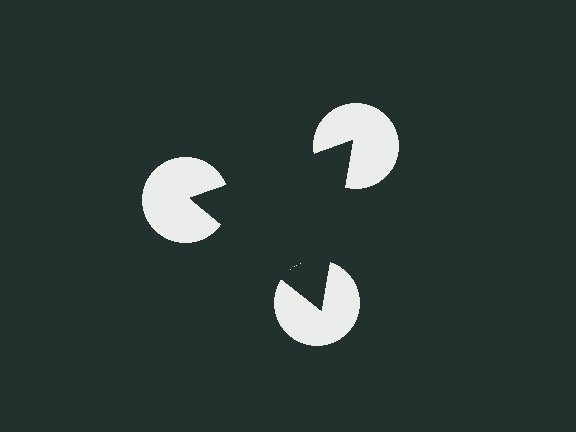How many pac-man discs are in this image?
There are 3 — one at each vertex of the illusory triangle.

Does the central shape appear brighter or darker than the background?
It typically appears slightly darker than the background, even though no actual brightness change is drawn.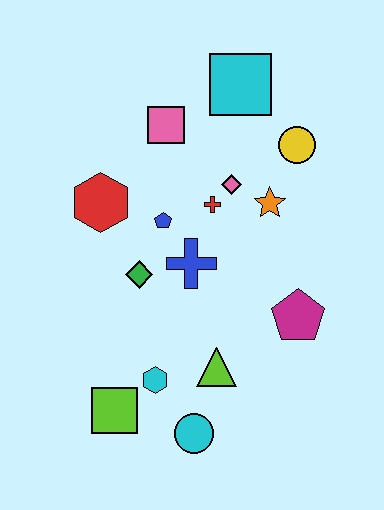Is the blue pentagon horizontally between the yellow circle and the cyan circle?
No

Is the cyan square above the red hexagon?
Yes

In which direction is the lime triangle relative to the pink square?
The lime triangle is below the pink square.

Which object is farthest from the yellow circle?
The lime square is farthest from the yellow circle.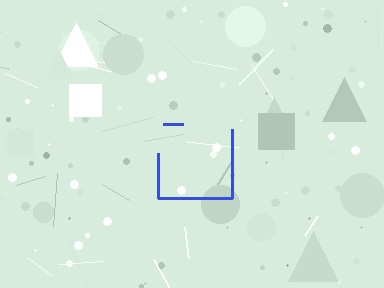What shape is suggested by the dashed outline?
The dashed outline suggests a square.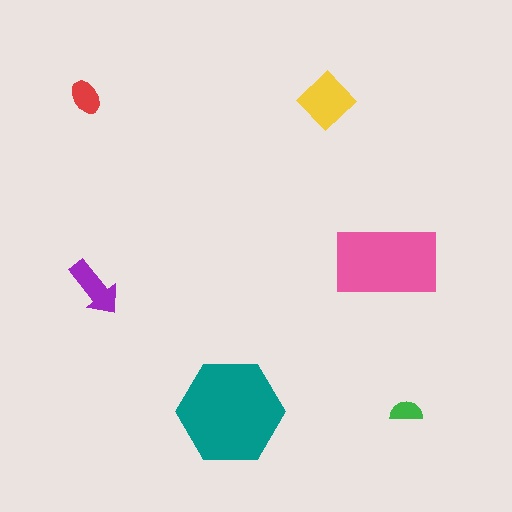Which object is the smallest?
The green semicircle.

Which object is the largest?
The teal hexagon.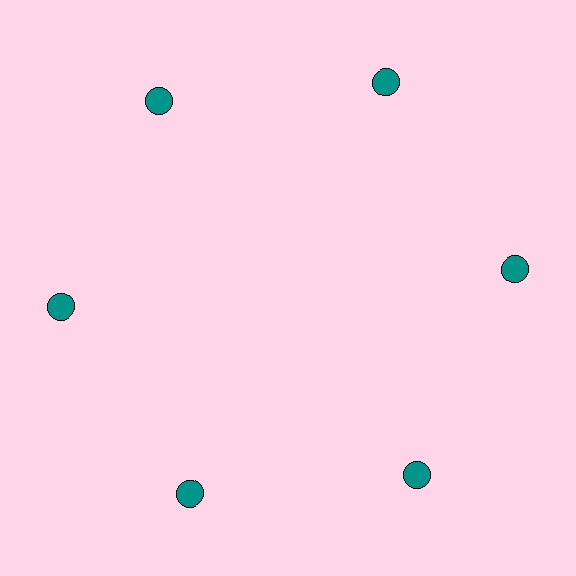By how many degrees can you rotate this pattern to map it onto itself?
The pattern maps onto itself every 60 degrees of rotation.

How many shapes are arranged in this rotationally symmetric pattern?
There are 6 shapes, arranged in 6 groups of 1.